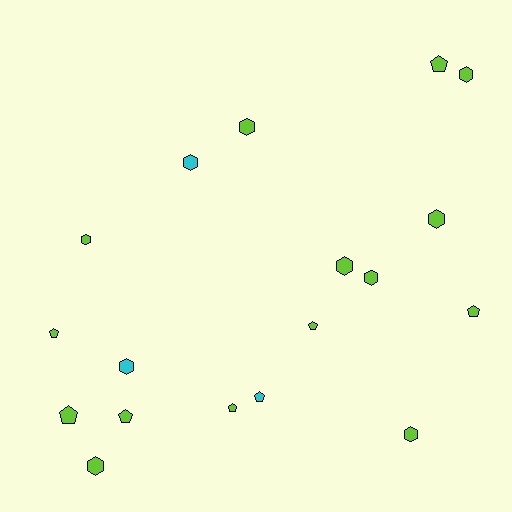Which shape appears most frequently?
Hexagon, with 10 objects.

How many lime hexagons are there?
There are 8 lime hexagons.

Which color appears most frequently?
Lime, with 15 objects.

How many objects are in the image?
There are 18 objects.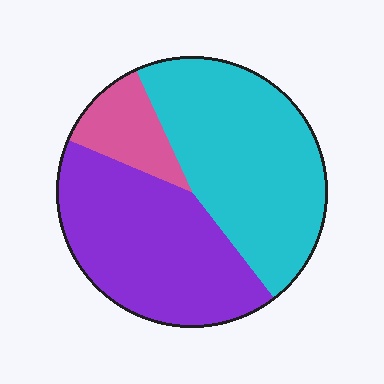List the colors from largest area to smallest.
From largest to smallest: cyan, purple, pink.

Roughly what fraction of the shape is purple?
Purple covers about 40% of the shape.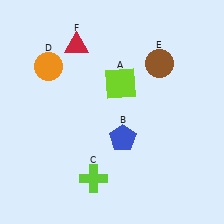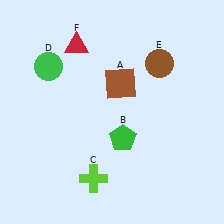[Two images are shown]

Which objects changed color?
A changed from lime to brown. B changed from blue to green. D changed from orange to green.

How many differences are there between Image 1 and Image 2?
There are 3 differences between the two images.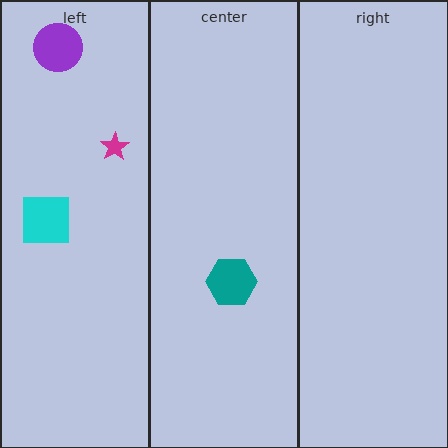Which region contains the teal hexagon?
The center region.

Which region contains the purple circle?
The left region.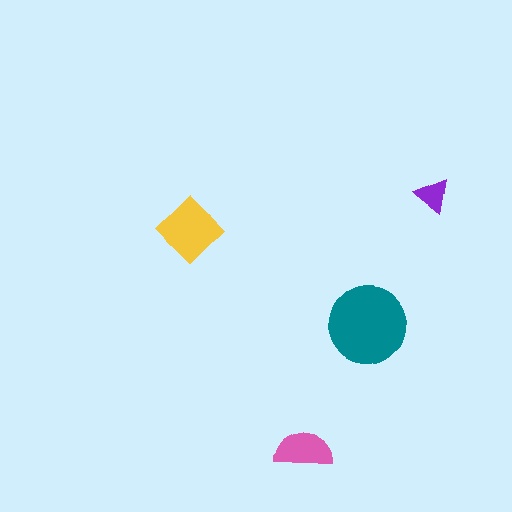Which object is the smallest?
The purple triangle.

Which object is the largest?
The teal circle.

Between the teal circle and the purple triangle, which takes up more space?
The teal circle.